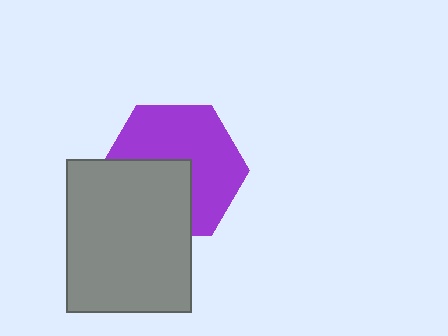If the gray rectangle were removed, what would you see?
You would see the complete purple hexagon.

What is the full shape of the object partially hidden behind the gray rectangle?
The partially hidden object is a purple hexagon.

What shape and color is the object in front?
The object in front is a gray rectangle.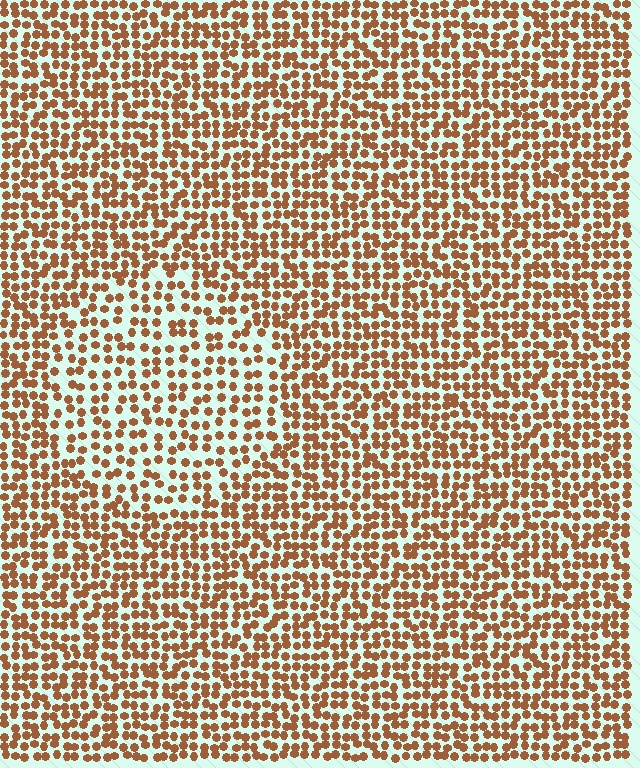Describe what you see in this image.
The image contains small brown elements arranged at two different densities. A circle-shaped region is visible where the elements are less densely packed than the surrounding area.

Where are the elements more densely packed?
The elements are more densely packed outside the circle boundary.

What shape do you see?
I see a circle.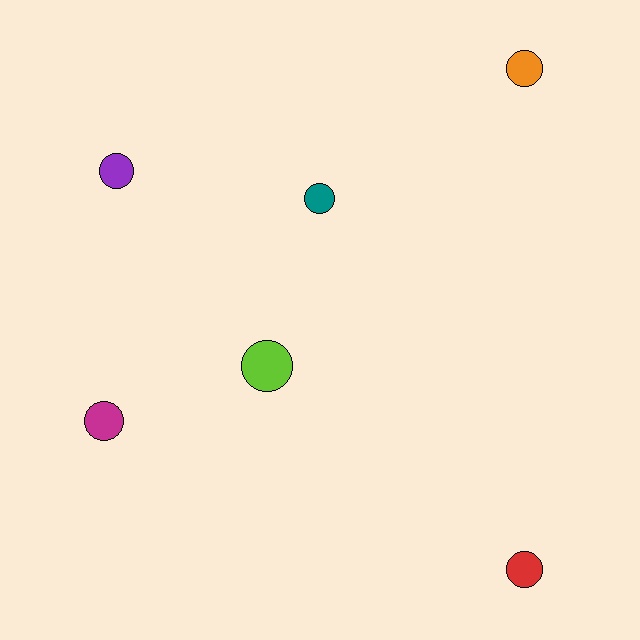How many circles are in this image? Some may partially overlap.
There are 6 circles.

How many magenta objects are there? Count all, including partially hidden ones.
There is 1 magenta object.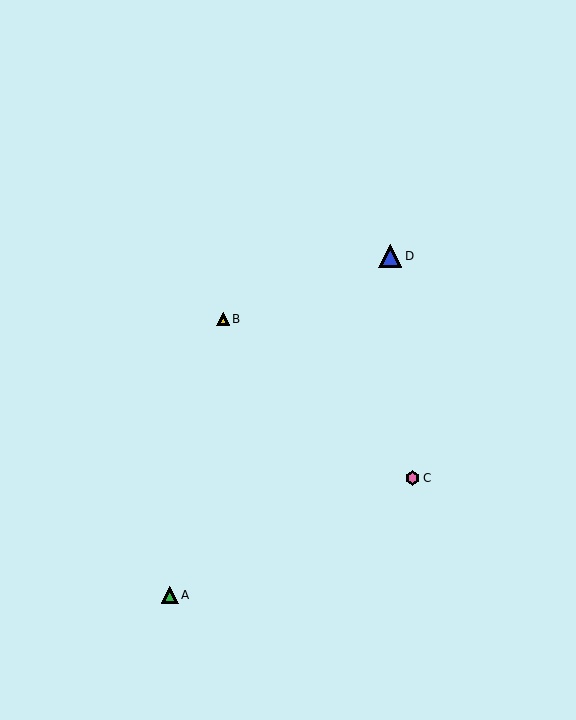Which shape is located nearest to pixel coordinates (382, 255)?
The blue triangle (labeled D) at (390, 256) is nearest to that location.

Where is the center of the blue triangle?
The center of the blue triangle is at (390, 256).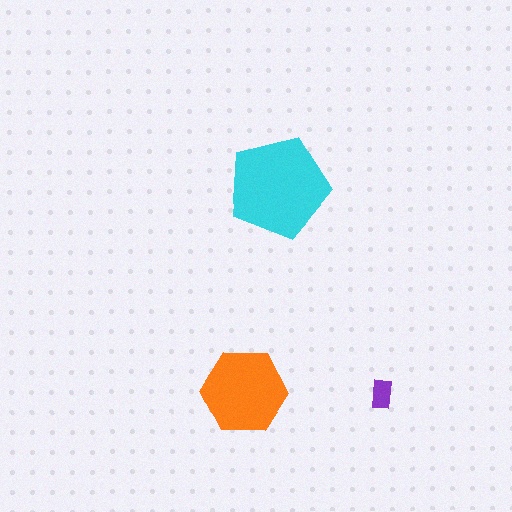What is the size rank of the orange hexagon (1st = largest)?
2nd.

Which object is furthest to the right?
The purple rectangle is rightmost.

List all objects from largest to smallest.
The cyan pentagon, the orange hexagon, the purple rectangle.